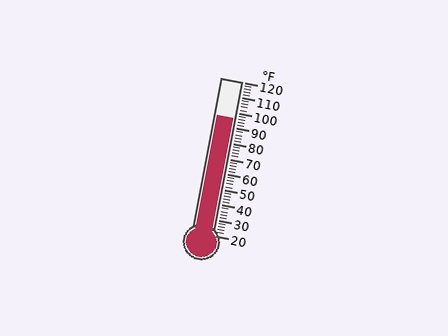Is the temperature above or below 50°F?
The temperature is above 50°F.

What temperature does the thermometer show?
The thermometer shows approximately 96°F.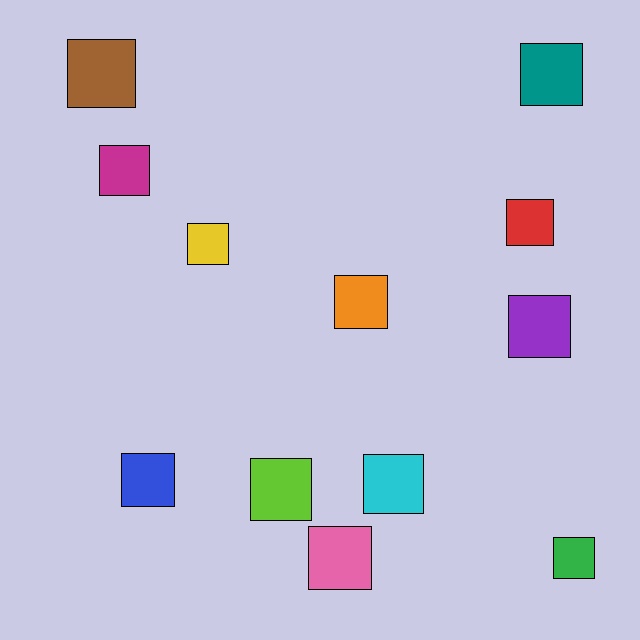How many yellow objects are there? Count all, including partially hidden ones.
There is 1 yellow object.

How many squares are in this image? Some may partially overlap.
There are 12 squares.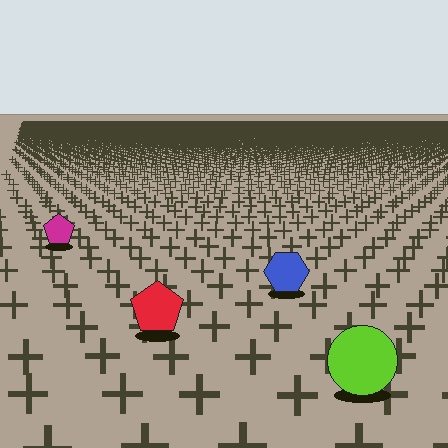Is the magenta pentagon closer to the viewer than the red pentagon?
No. The red pentagon is closer — you can tell from the texture gradient: the ground texture is coarser near it.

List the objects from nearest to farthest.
From nearest to farthest: the lime circle, the red pentagon, the blue hexagon, the magenta pentagon.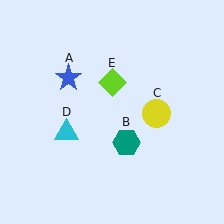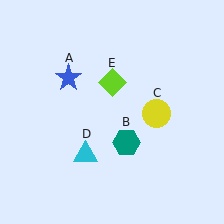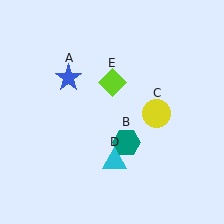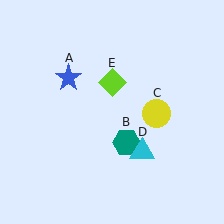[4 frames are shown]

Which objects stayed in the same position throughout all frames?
Blue star (object A) and teal hexagon (object B) and yellow circle (object C) and lime diamond (object E) remained stationary.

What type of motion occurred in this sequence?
The cyan triangle (object D) rotated counterclockwise around the center of the scene.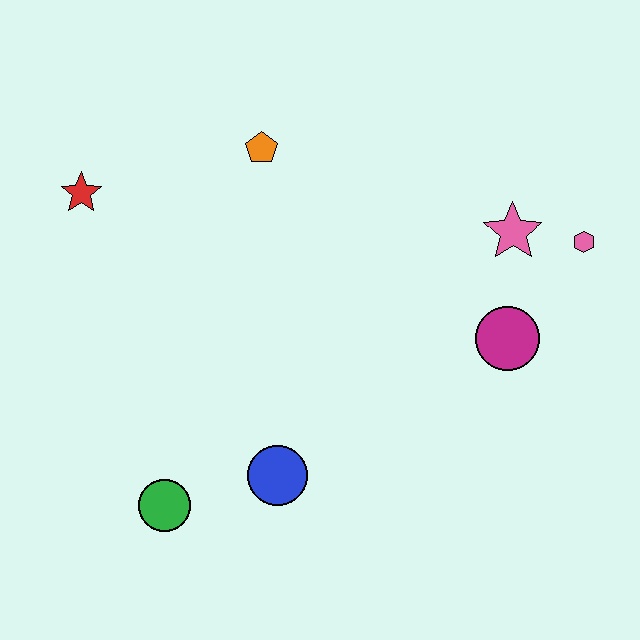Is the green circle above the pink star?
No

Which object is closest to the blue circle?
The green circle is closest to the blue circle.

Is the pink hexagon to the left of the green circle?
No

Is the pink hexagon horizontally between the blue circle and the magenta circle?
No